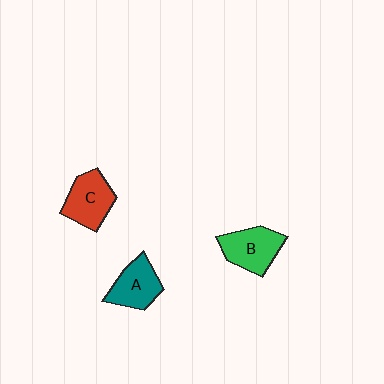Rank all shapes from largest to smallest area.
From largest to smallest: B (green), C (red), A (teal).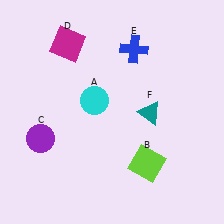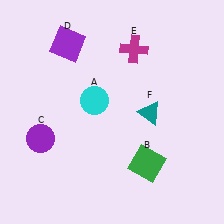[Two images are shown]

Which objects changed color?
B changed from lime to green. D changed from magenta to purple. E changed from blue to magenta.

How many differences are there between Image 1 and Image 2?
There are 3 differences between the two images.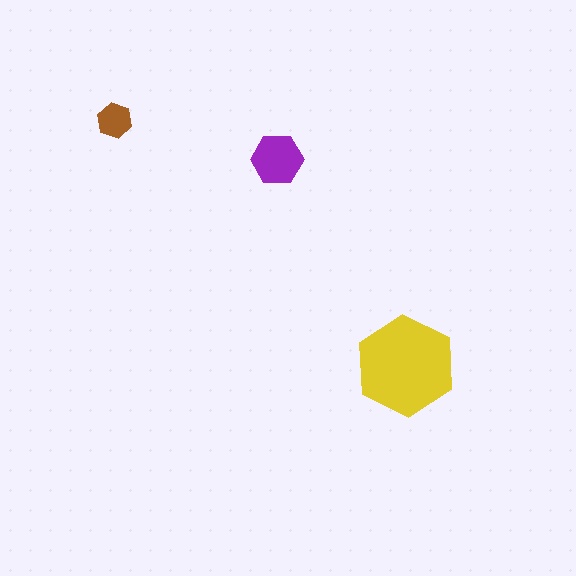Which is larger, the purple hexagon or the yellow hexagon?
The yellow one.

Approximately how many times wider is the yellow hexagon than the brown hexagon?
About 3 times wider.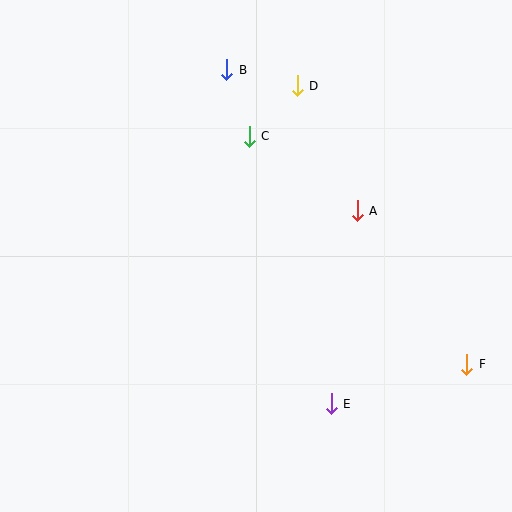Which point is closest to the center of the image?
Point A at (357, 211) is closest to the center.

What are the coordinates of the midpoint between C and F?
The midpoint between C and F is at (358, 250).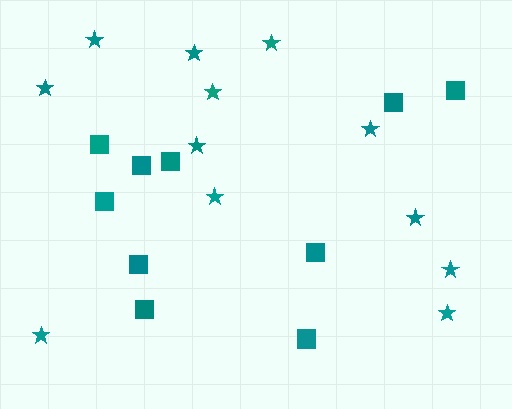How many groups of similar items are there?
There are 2 groups: one group of stars (12) and one group of squares (10).